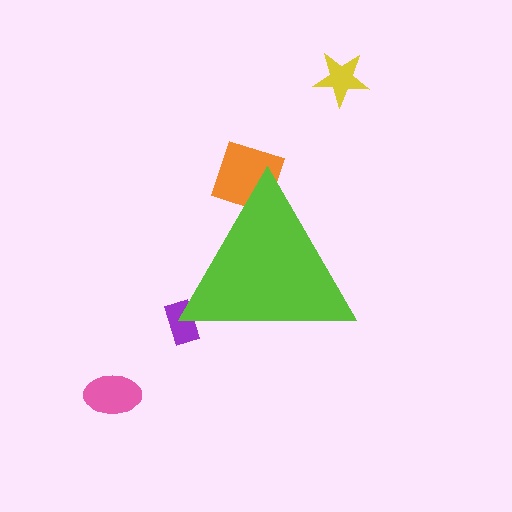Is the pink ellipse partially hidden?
No, the pink ellipse is fully visible.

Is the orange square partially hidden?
Yes, the orange square is partially hidden behind the lime triangle.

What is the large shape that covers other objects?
A lime triangle.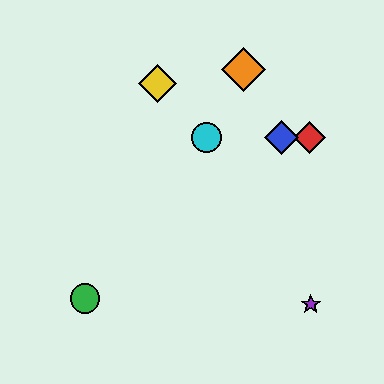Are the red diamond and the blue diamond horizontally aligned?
Yes, both are at y≈137.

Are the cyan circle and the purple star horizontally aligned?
No, the cyan circle is at y≈137 and the purple star is at y≈304.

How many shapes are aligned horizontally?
3 shapes (the red diamond, the blue diamond, the cyan circle) are aligned horizontally.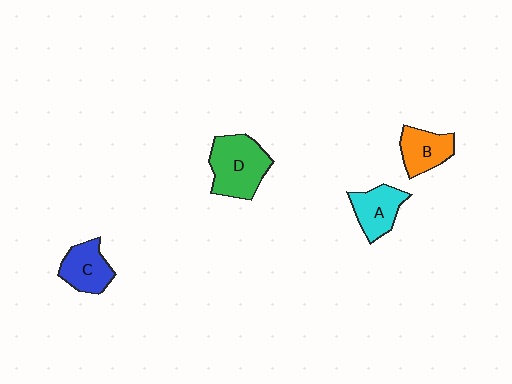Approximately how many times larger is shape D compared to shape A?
Approximately 1.5 times.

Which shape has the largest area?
Shape D (green).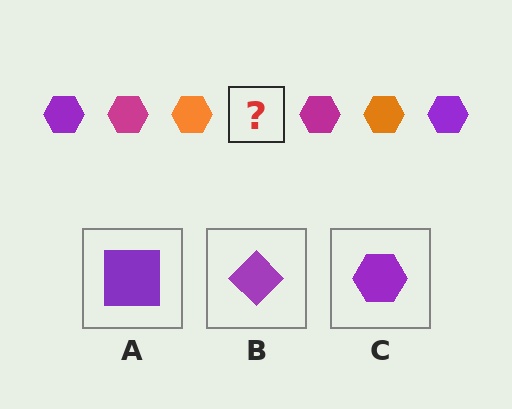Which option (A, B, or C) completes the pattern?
C.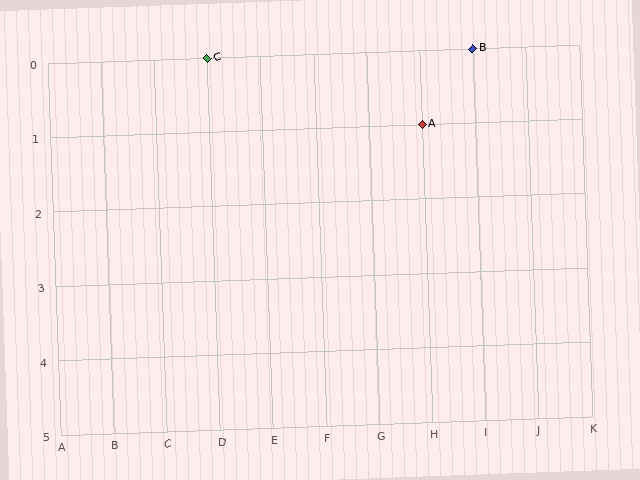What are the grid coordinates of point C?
Point C is at grid coordinates (D, 0).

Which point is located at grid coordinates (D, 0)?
Point C is at (D, 0).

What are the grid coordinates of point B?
Point B is at grid coordinates (I, 0).